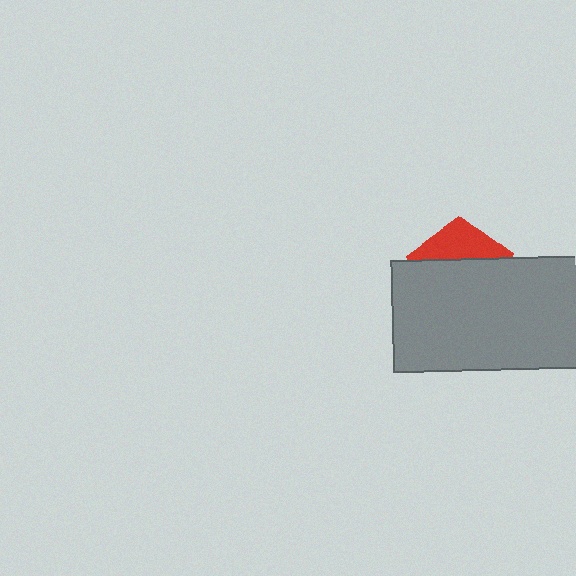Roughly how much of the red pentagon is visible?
A small part of it is visible (roughly 33%).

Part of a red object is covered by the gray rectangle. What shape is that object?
It is a pentagon.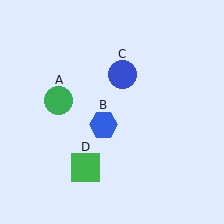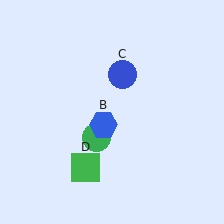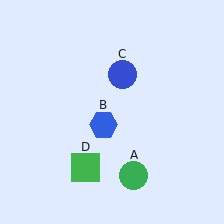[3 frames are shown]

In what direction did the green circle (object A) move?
The green circle (object A) moved down and to the right.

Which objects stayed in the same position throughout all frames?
Blue hexagon (object B) and blue circle (object C) and green square (object D) remained stationary.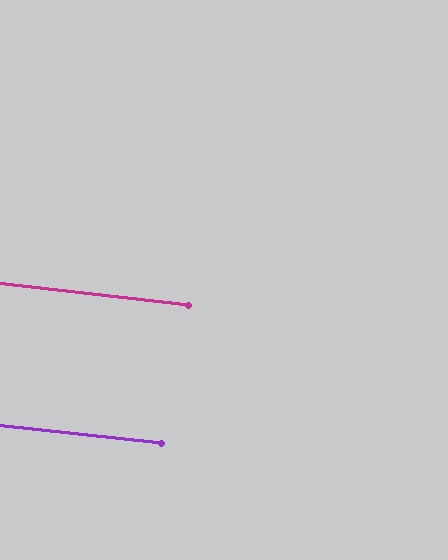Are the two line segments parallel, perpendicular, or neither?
Parallel — their directions differ by only 0.7°.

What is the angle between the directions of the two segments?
Approximately 1 degree.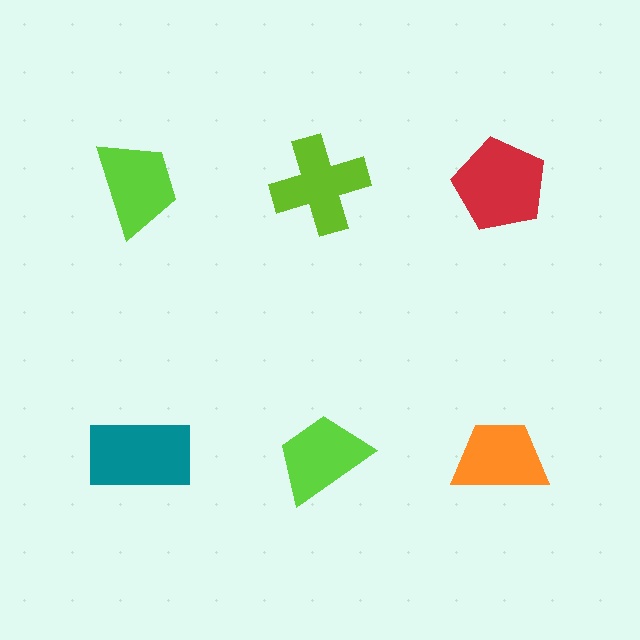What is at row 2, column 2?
A lime trapezoid.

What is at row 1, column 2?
A lime cross.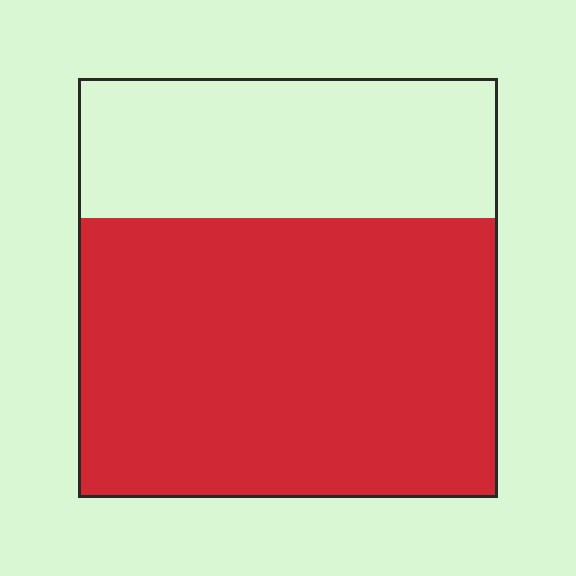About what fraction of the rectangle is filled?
About two thirds (2/3).